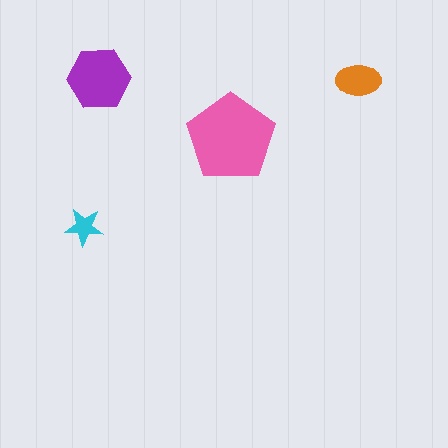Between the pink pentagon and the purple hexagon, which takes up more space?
The pink pentagon.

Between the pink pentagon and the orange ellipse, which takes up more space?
The pink pentagon.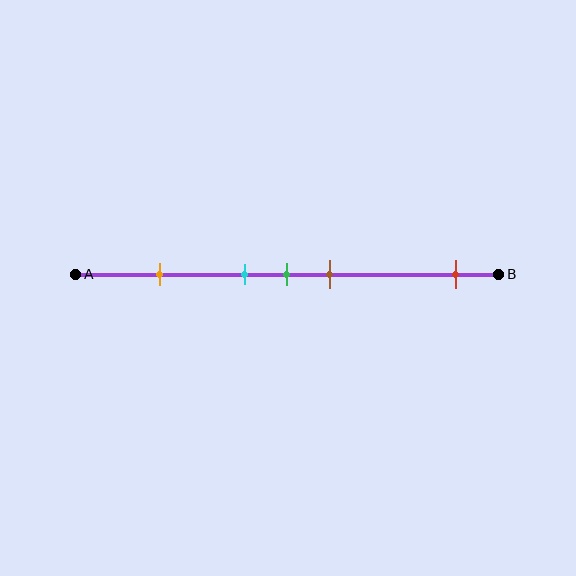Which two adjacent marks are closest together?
The cyan and green marks are the closest adjacent pair.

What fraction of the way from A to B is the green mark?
The green mark is approximately 50% (0.5) of the way from A to B.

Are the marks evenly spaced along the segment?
No, the marks are not evenly spaced.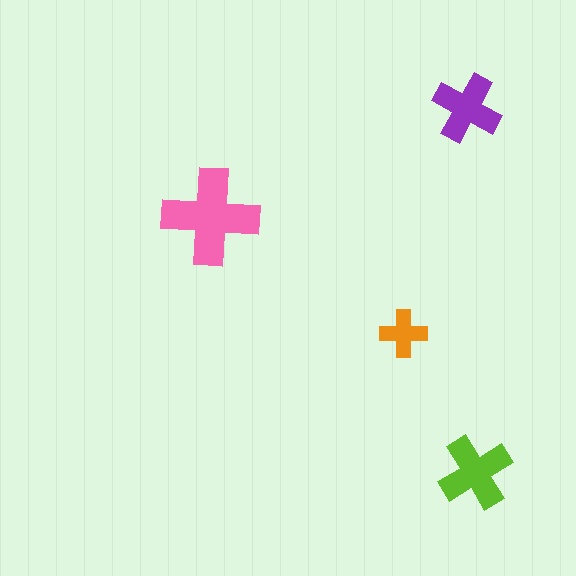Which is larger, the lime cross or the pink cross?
The pink one.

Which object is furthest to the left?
The pink cross is leftmost.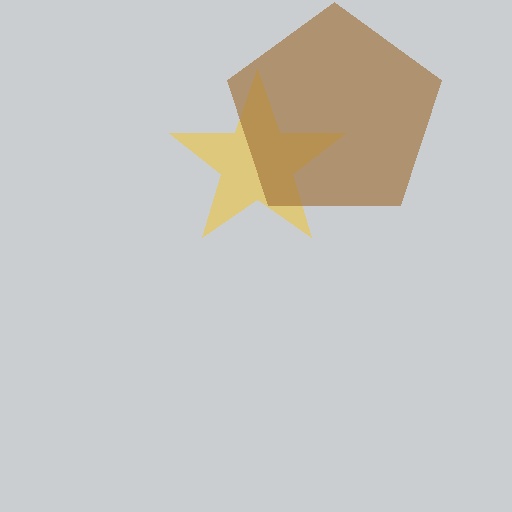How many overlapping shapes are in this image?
There are 2 overlapping shapes in the image.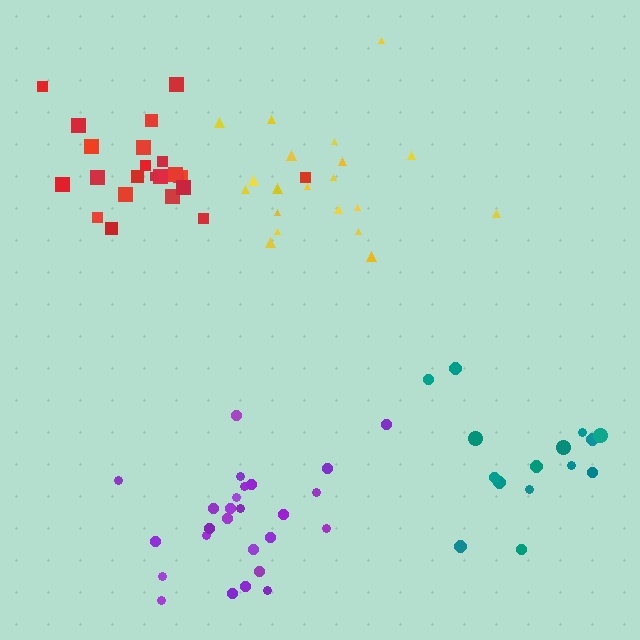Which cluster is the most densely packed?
Red.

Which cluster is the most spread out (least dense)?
Yellow.